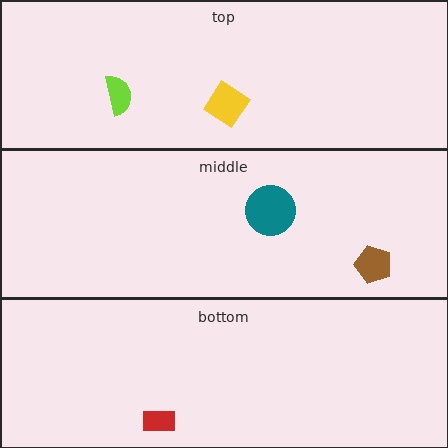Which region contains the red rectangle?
The bottom region.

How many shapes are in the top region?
2.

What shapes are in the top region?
The lime semicircle, the yellow diamond.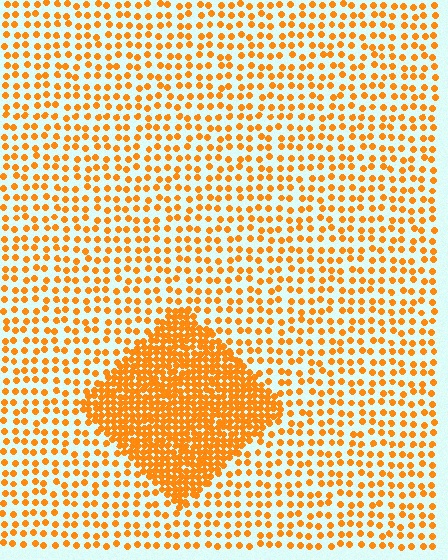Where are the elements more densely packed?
The elements are more densely packed inside the diamond boundary.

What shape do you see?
I see a diamond.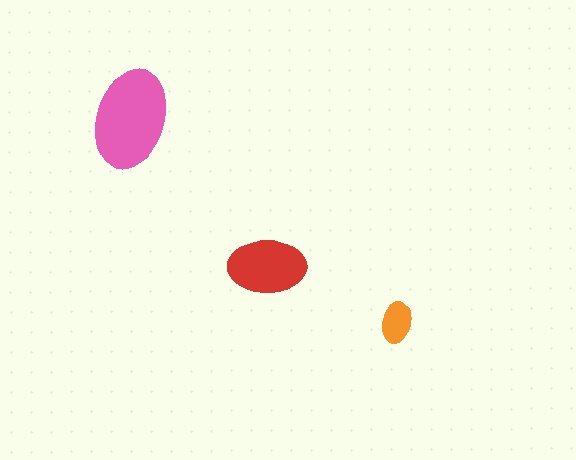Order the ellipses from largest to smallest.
the pink one, the red one, the orange one.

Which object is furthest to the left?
The pink ellipse is leftmost.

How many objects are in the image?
There are 3 objects in the image.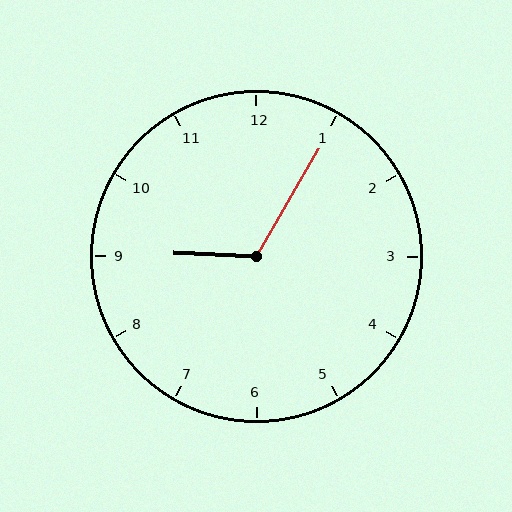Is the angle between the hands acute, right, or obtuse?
It is obtuse.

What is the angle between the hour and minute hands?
Approximately 118 degrees.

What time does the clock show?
9:05.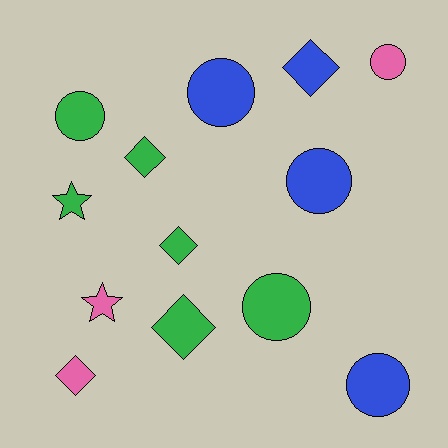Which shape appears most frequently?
Circle, with 6 objects.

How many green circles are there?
There are 2 green circles.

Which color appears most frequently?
Green, with 6 objects.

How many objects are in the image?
There are 13 objects.